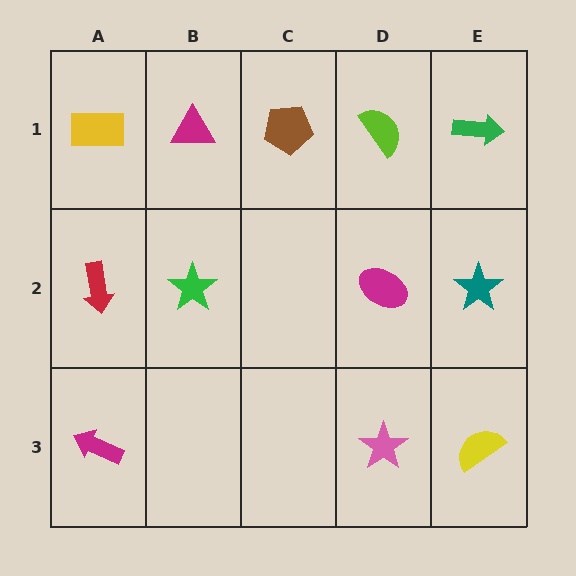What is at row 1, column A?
A yellow rectangle.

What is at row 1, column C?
A brown pentagon.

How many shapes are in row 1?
5 shapes.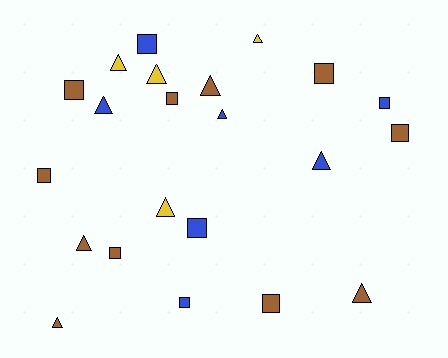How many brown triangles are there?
There are 4 brown triangles.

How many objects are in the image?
There are 22 objects.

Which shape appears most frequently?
Square, with 11 objects.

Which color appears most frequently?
Brown, with 11 objects.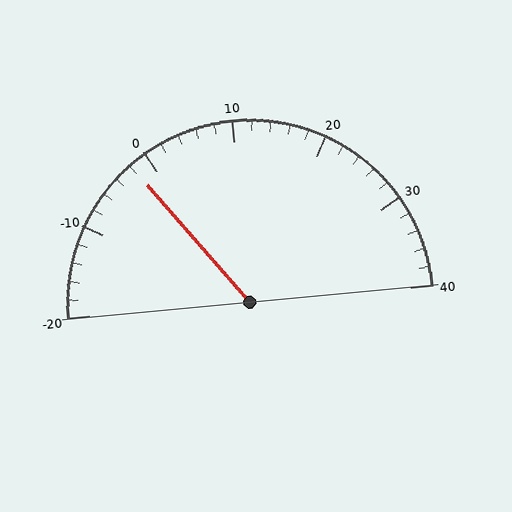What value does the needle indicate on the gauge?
The needle indicates approximately -2.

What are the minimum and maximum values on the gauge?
The gauge ranges from -20 to 40.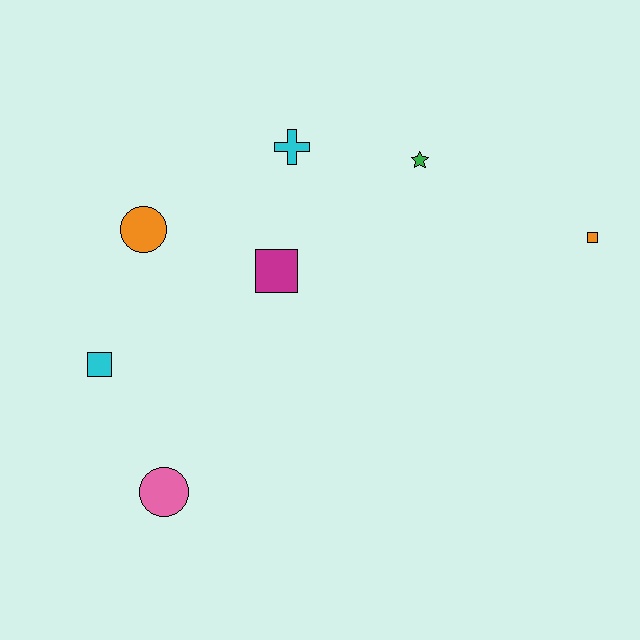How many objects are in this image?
There are 7 objects.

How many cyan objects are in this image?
There are 2 cyan objects.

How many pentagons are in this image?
There are no pentagons.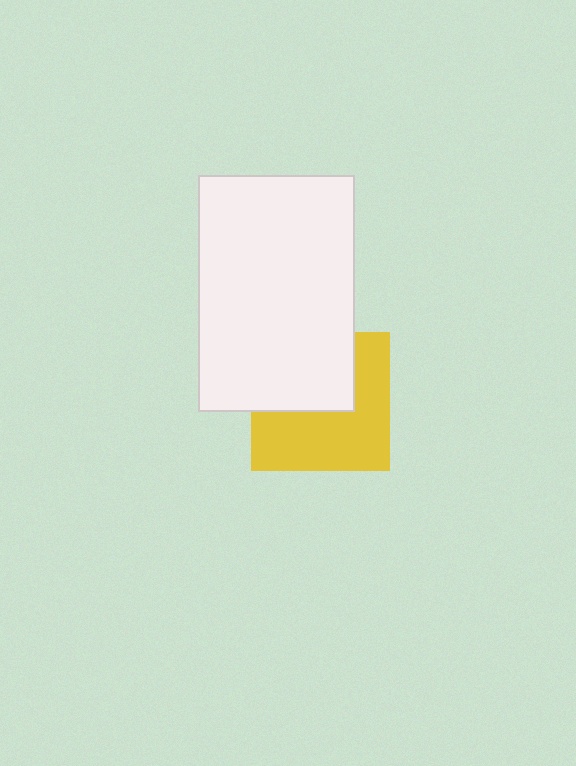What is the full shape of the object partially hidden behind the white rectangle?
The partially hidden object is a yellow square.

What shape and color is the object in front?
The object in front is a white rectangle.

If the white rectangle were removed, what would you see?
You would see the complete yellow square.